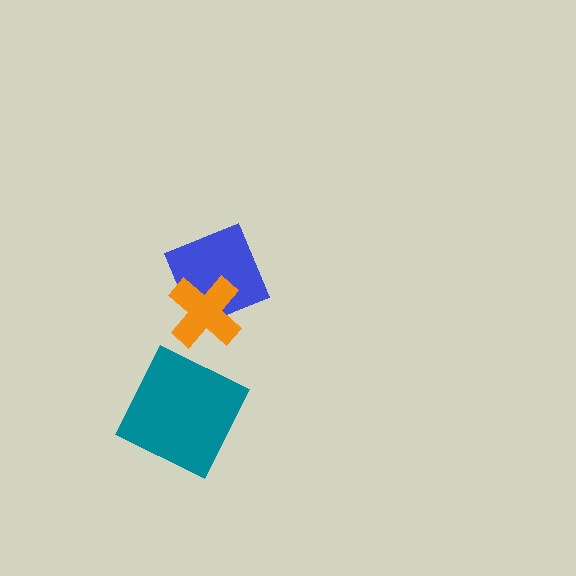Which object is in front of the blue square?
The orange cross is in front of the blue square.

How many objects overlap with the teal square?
0 objects overlap with the teal square.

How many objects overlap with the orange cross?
1 object overlaps with the orange cross.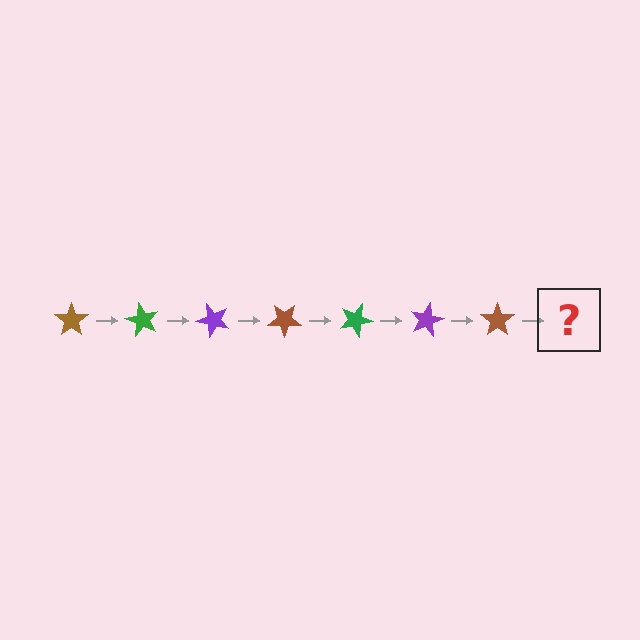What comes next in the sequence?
The next element should be a green star, rotated 420 degrees from the start.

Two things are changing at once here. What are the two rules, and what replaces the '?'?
The two rules are that it rotates 60 degrees each step and the color cycles through brown, green, and purple. The '?' should be a green star, rotated 420 degrees from the start.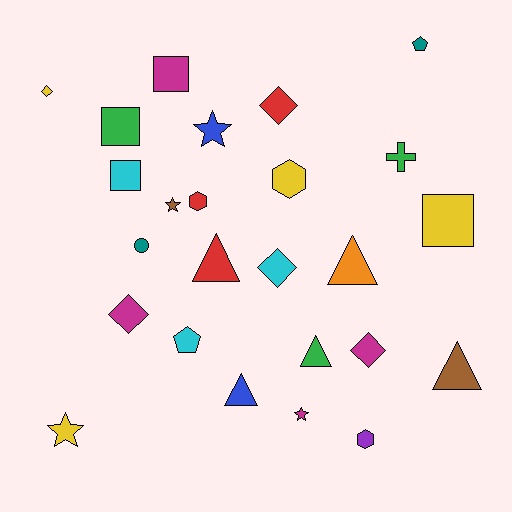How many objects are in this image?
There are 25 objects.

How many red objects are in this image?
There are 3 red objects.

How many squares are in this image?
There are 4 squares.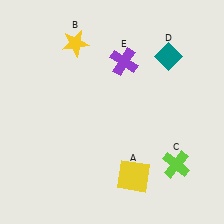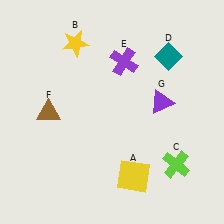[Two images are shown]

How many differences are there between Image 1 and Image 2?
There are 2 differences between the two images.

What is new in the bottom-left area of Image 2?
A brown triangle (F) was added in the bottom-left area of Image 2.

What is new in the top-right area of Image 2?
A purple triangle (G) was added in the top-right area of Image 2.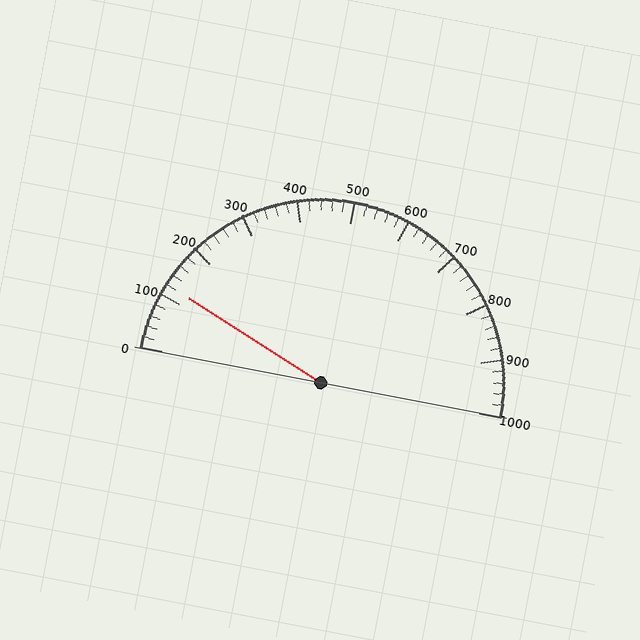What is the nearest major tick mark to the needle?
The nearest major tick mark is 100.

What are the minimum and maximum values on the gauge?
The gauge ranges from 0 to 1000.